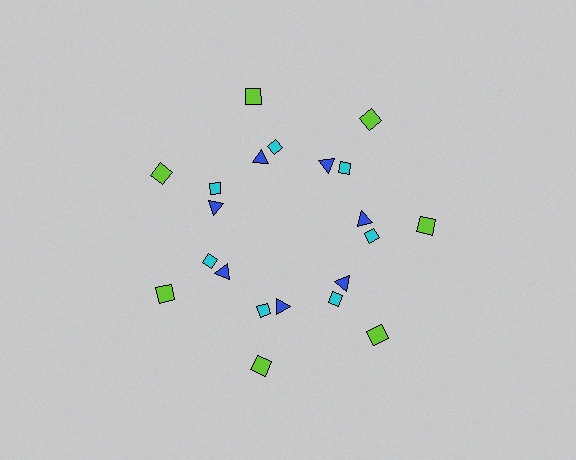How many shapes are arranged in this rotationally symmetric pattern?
There are 21 shapes, arranged in 7 groups of 3.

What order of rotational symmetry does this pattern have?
This pattern has 7-fold rotational symmetry.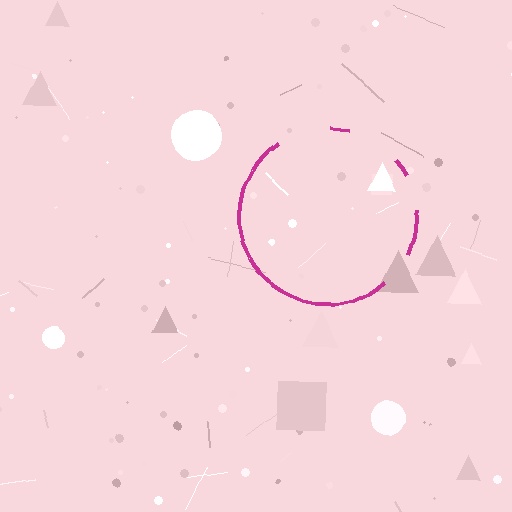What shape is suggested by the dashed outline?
The dashed outline suggests a circle.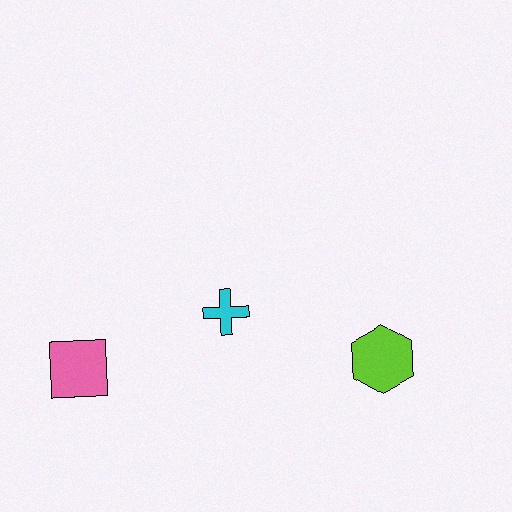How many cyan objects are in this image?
There is 1 cyan object.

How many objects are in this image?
There are 3 objects.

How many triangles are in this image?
There are no triangles.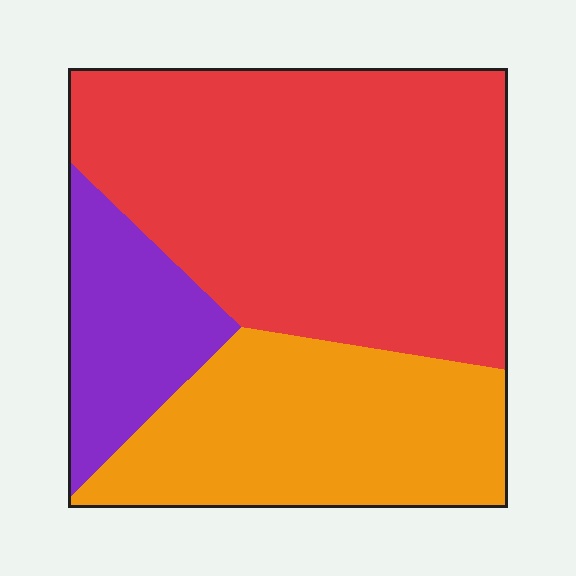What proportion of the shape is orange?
Orange covers 30% of the shape.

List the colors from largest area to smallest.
From largest to smallest: red, orange, purple.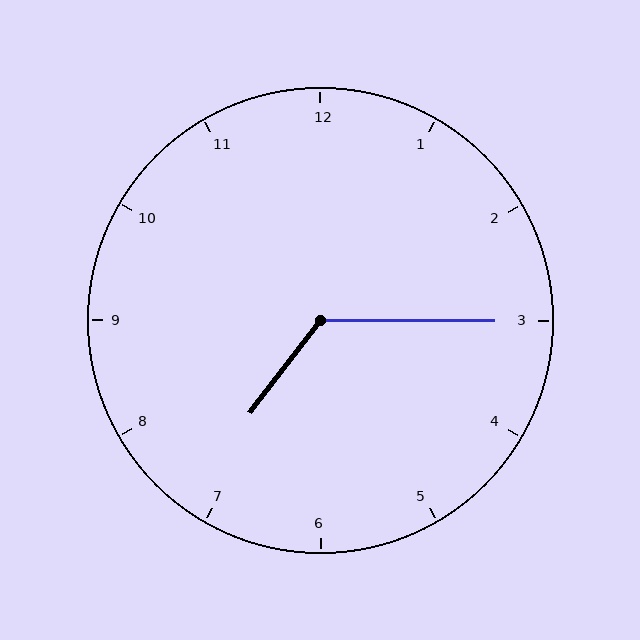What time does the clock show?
7:15.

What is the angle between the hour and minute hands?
Approximately 128 degrees.